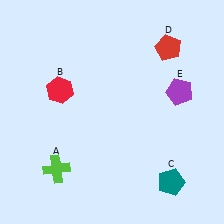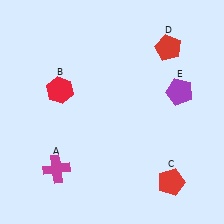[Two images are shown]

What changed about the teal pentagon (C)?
In Image 1, C is teal. In Image 2, it changed to red.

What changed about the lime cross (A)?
In Image 1, A is lime. In Image 2, it changed to magenta.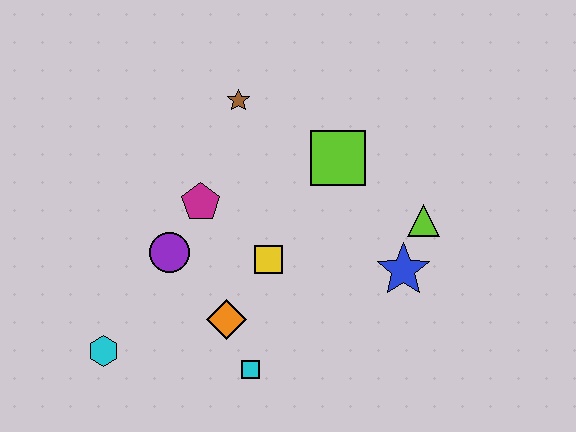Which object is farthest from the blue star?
The cyan hexagon is farthest from the blue star.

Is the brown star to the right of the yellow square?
No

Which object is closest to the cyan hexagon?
The purple circle is closest to the cyan hexagon.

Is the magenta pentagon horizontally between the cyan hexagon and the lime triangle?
Yes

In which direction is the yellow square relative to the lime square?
The yellow square is below the lime square.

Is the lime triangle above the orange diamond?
Yes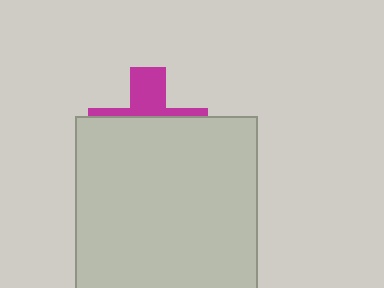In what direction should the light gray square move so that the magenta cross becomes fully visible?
The light gray square should move down. That is the shortest direction to clear the overlap and leave the magenta cross fully visible.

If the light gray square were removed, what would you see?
You would see the complete magenta cross.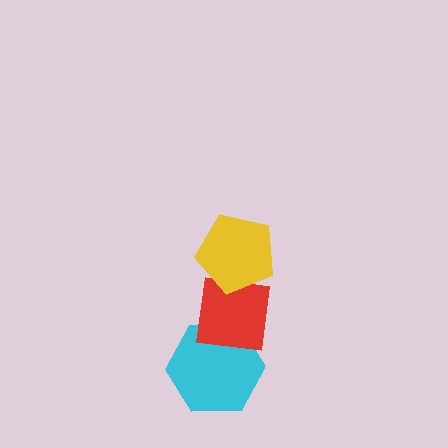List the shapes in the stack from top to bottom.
From top to bottom: the yellow pentagon, the red square, the cyan hexagon.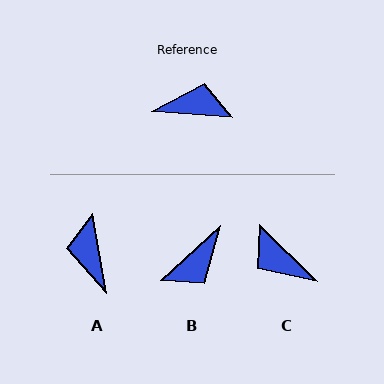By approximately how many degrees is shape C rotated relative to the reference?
Approximately 140 degrees counter-clockwise.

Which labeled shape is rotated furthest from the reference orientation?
C, about 140 degrees away.